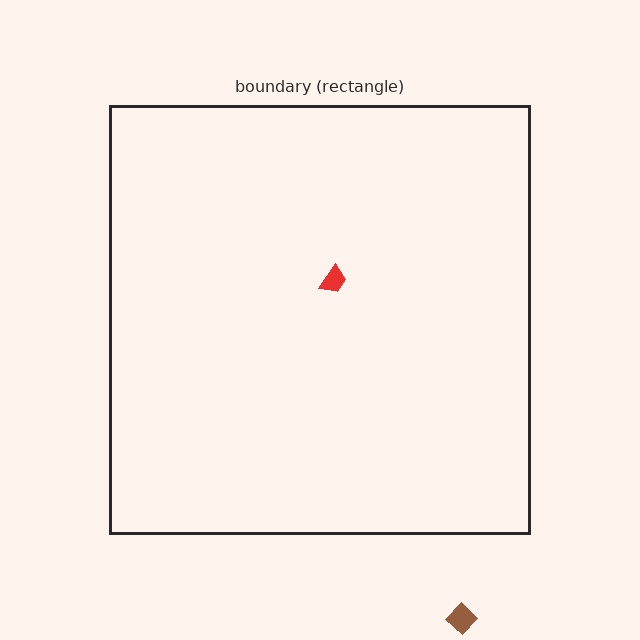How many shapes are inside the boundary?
1 inside, 1 outside.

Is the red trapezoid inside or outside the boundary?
Inside.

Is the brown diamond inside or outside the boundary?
Outside.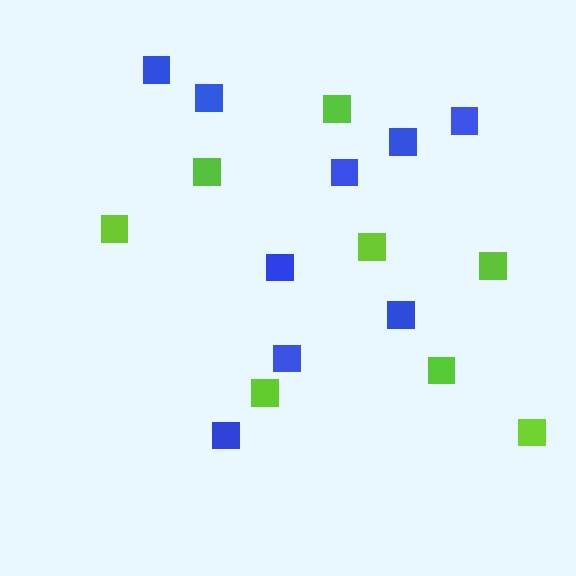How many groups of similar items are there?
There are 2 groups: one group of lime squares (8) and one group of blue squares (9).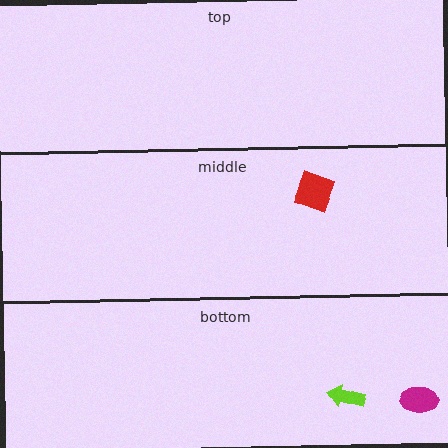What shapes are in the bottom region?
The lime arrow, the magenta ellipse.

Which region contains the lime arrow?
The bottom region.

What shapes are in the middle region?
The red square.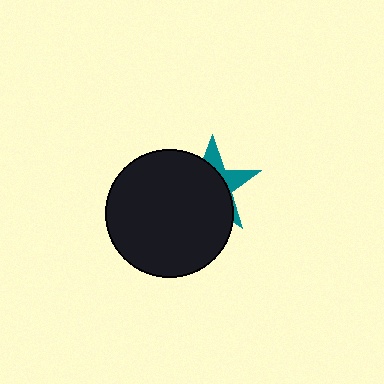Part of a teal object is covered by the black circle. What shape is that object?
It is a star.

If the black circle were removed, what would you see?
You would see the complete teal star.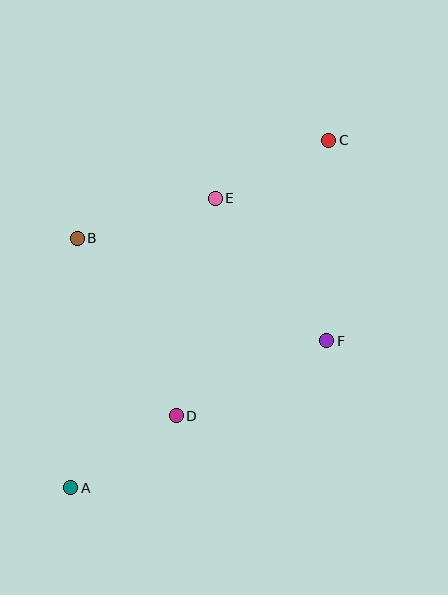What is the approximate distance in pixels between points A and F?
The distance between A and F is approximately 295 pixels.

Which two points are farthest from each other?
Points A and C are farthest from each other.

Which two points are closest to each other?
Points C and E are closest to each other.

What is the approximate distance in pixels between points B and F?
The distance between B and F is approximately 270 pixels.